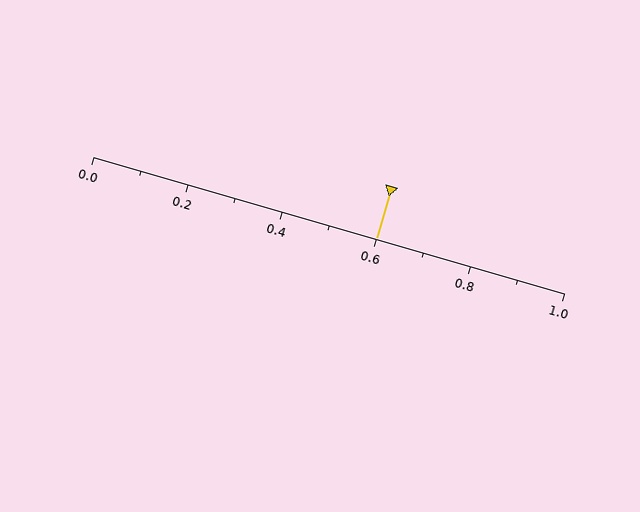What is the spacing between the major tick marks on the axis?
The major ticks are spaced 0.2 apart.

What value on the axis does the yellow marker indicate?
The marker indicates approximately 0.6.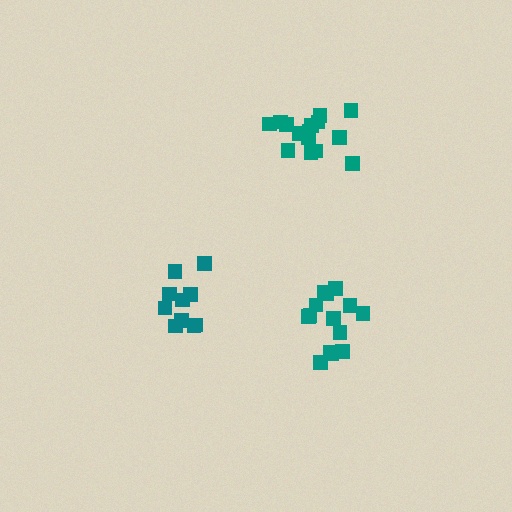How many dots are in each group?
Group 1: 14 dots, Group 2: 15 dots, Group 3: 10 dots (39 total).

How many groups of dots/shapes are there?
There are 3 groups.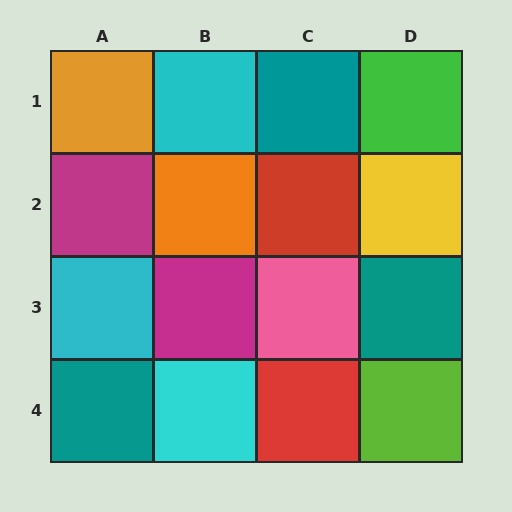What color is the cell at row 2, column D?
Yellow.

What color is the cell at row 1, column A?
Orange.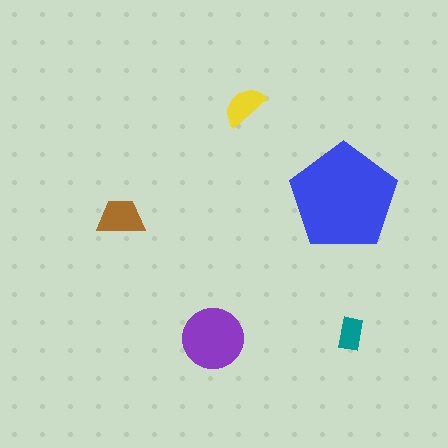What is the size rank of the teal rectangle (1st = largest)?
5th.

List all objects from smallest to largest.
The teal rectangle, the yellow semicircle, the brown trapezoid, the purple circle, the blue pentagon.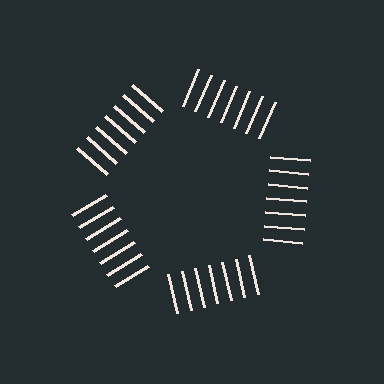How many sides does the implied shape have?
5 sides — the line-ends trace a pentagon.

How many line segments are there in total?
35 — 7 along each of the 5 edges.